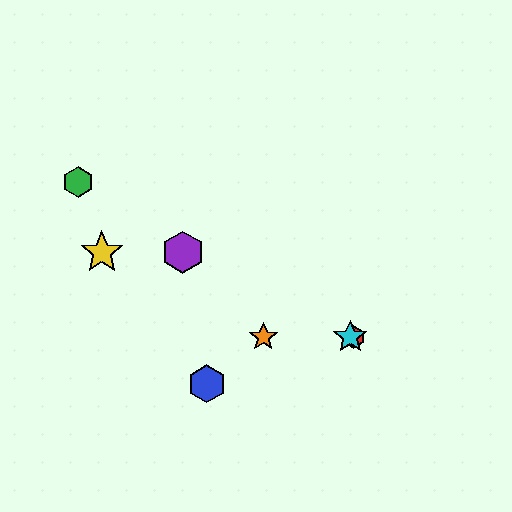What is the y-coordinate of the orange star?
The orange star is at y≈337.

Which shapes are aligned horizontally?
The red hexagon, the orange star, the cyan star are aligned horizontally.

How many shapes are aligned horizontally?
3 shapes (the red hexagon, the orange star, the cyan star) are aligned horizontally.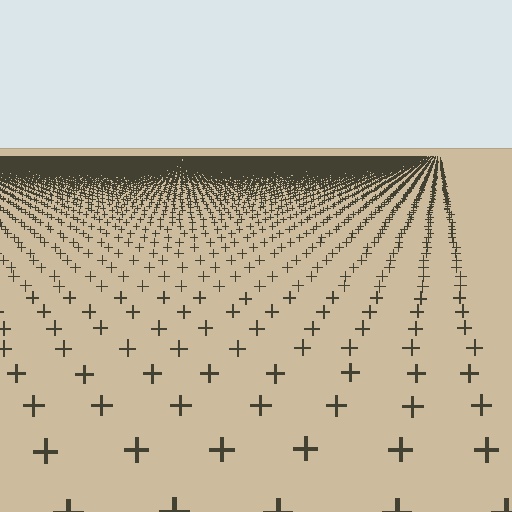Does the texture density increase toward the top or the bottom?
Density increases toward the top.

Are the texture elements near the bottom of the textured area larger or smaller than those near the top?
Larger. Near the bottom, elements are closer to the viewer and appear at a bigger on-screen size.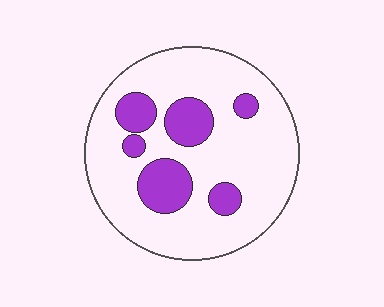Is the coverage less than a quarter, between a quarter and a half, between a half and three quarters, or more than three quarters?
Less than a quarter.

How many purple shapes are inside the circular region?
6.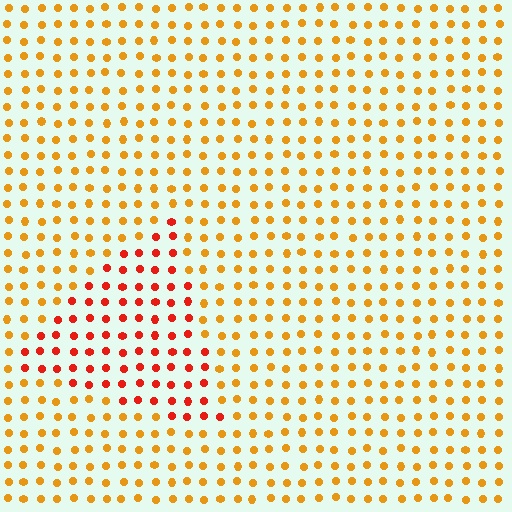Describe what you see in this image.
The image is filled with small orange elements in a uniform arrangement. A triangle-shaped region is visible where the elements are tinted to a slightly different hue, forming a subtle color boundary.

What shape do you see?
I see a triangle.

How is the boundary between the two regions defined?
The boundary is defined purely by a slight shift in hue (about 35 degrees). Spacing, size, and orientation are identical on both sides.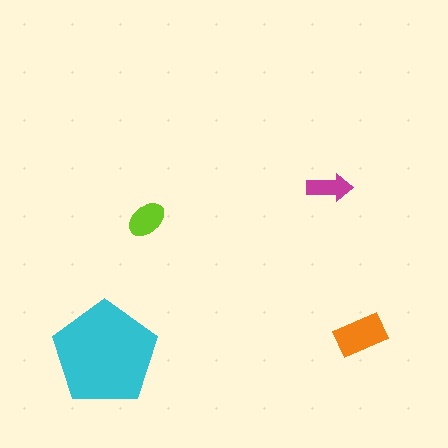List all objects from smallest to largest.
The magenta arrow, the lime ellipse, the orange rectangle, the cyan pentagon.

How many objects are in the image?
There are 4 objects in the image.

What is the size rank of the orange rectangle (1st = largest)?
2nd.